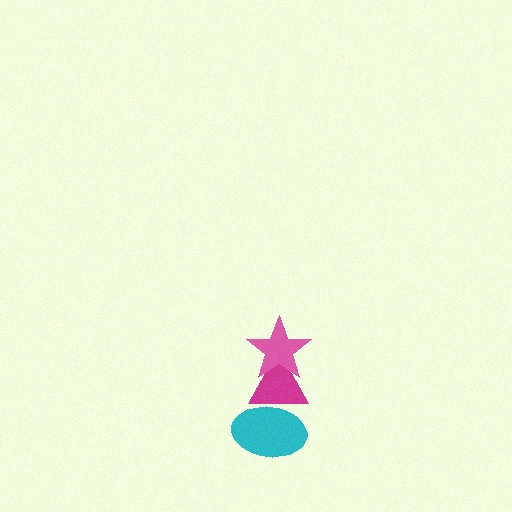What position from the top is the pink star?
The pink star is 1st from the top.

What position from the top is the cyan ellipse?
The cyan ellipse is 3rd from the top.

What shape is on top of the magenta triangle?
The pink star is on top of the magenta triangle.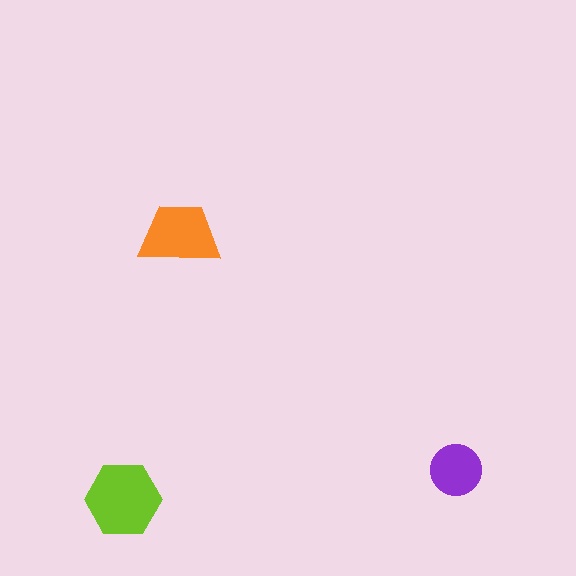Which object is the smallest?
The purple circle.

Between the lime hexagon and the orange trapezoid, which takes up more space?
The lime hexagon.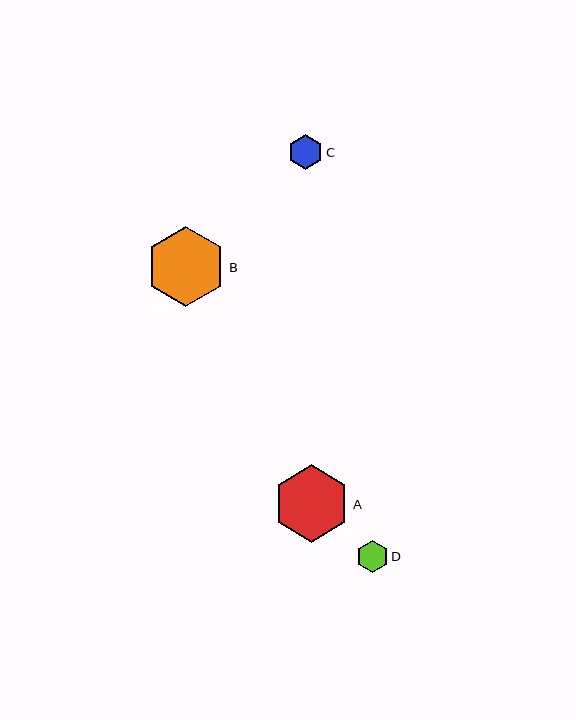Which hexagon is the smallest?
Hexagon D is the smallest with a size of approximately 32 pixels.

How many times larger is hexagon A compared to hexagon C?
Hexagon A is approximately 2.2 times the size of hexagon C.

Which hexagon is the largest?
Hexagon B is the largest with a size of approximately 81 pixels.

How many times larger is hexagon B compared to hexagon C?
Hexagon B is approximately 2.3 times the size of hexagon C.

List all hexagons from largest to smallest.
From largest to smallest: B, A, C, D.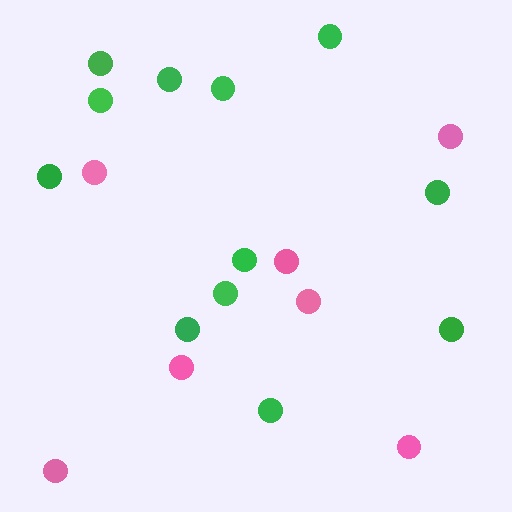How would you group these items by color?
There are 2 groups: one group of green circles (12) and one group of pink circles (7).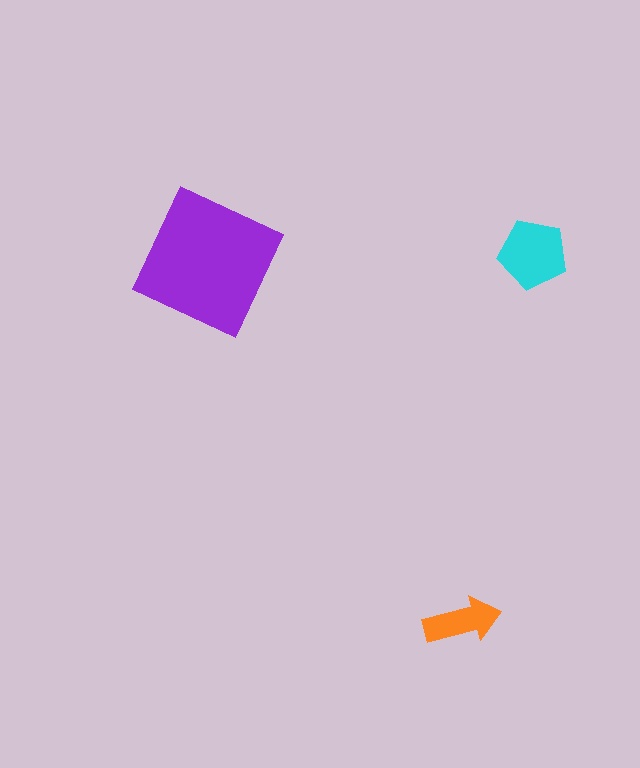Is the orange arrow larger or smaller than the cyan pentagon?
Smaller.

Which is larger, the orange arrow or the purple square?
The purple square.